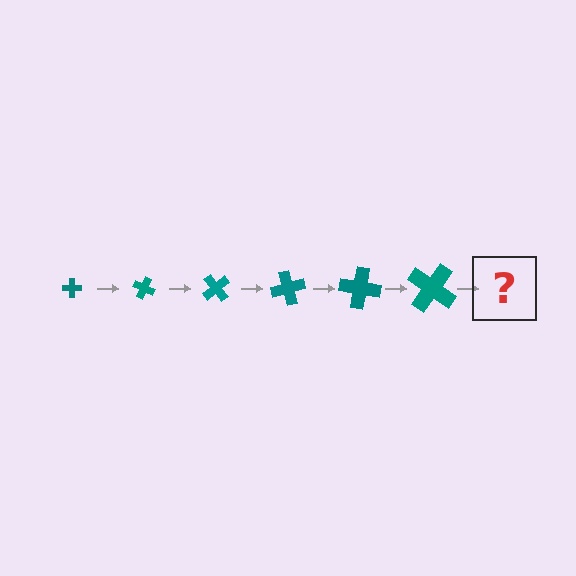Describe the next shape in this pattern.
It should be a cross, larger than the previous one and rotated 150 degrees from the start.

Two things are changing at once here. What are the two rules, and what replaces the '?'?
The two rules are that the cross grows larger each step and it rotates 25 degrees each step. The '?' should be a cross, larger than the previous one and rotated 150 degrees from the start.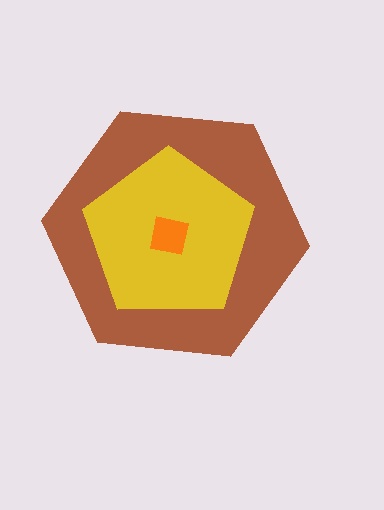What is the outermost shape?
The brown hexagon.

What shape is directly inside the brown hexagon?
The yellow pentagon.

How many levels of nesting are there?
3.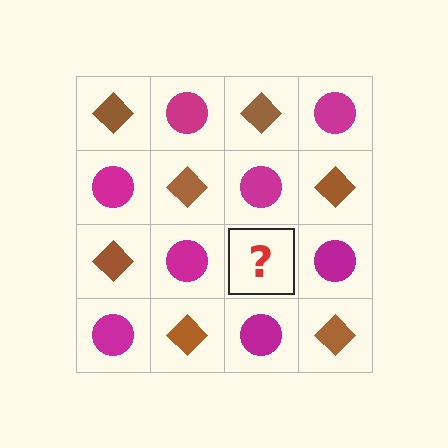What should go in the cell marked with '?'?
The missing cell should contain a brown diamond.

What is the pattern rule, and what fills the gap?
The rule is that it alternates brown diamond and magenta circle in a checkerboard pattern. The gap should be filled with a brown diamond.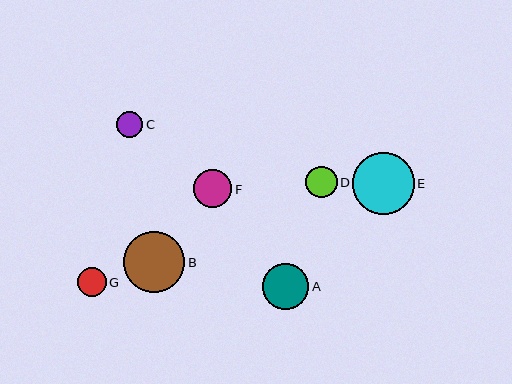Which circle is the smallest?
Circle C is the smallest with a size of approximately 26 pixels.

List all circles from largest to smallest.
From largest to smallest: E, B, A, F, D, G, C.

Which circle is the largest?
Circle E is the largest with a size of approximately 62 pixels.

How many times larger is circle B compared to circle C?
Circle B is approximately 2.3 times the size of circle C.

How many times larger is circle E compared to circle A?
Circle E is approximately 1.3 times the size of circle A.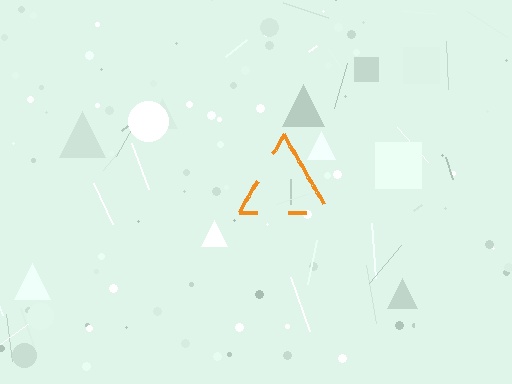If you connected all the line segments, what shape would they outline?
They would outline a triangle.